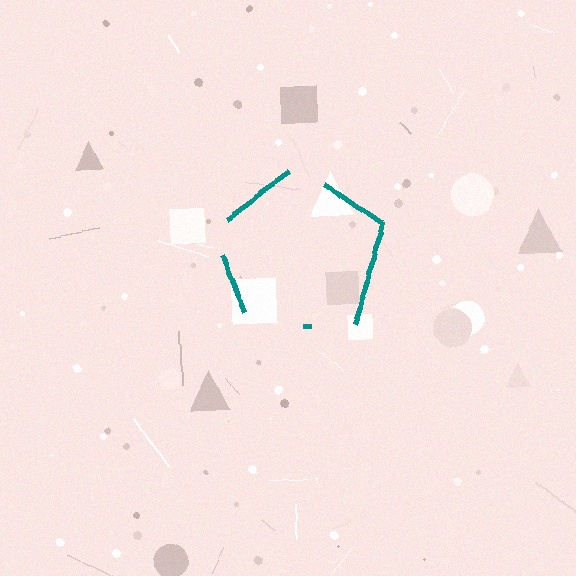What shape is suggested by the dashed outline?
The dashed outline suggests a pentagon.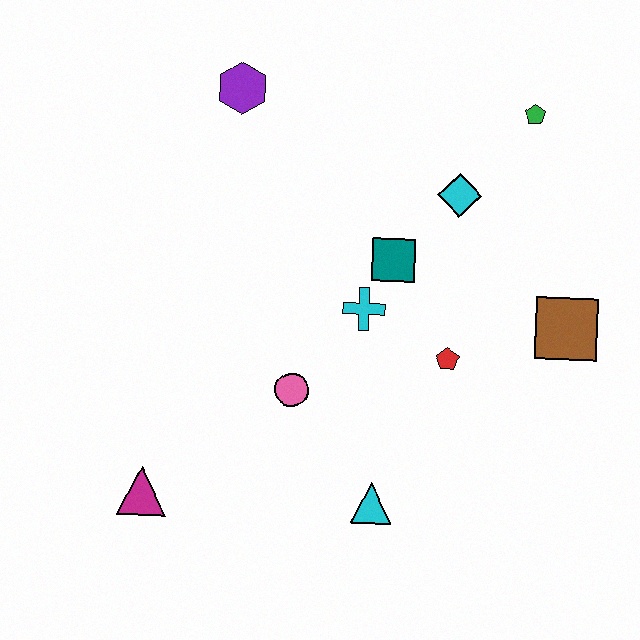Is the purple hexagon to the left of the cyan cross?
Yes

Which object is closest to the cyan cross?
The teal square is closest to the cyan cross.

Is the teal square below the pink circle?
No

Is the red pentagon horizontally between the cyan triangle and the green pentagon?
Yes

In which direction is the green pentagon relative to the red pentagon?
The green pentagon is above the red pentagon.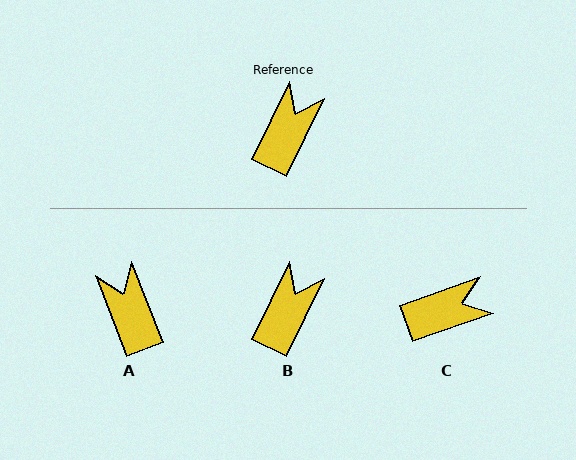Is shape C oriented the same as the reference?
No, it is off by about 45 degrees.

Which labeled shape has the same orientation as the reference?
B.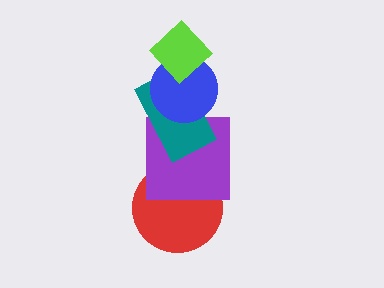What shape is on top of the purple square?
The teal rectangle is on top of the purple square.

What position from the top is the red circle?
The red circle is 5th from the top.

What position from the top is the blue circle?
The blue circle is 2nd from the top.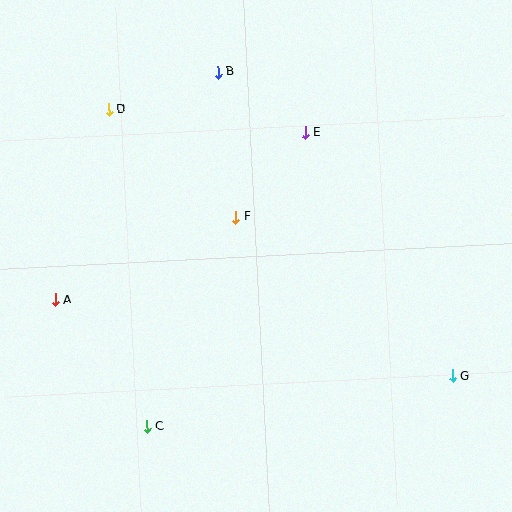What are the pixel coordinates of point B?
Point B is at (218, 72).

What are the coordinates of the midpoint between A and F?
The midpoint between A and F is at (145, 259).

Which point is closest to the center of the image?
Point F at (236, 217) is closest to the center.